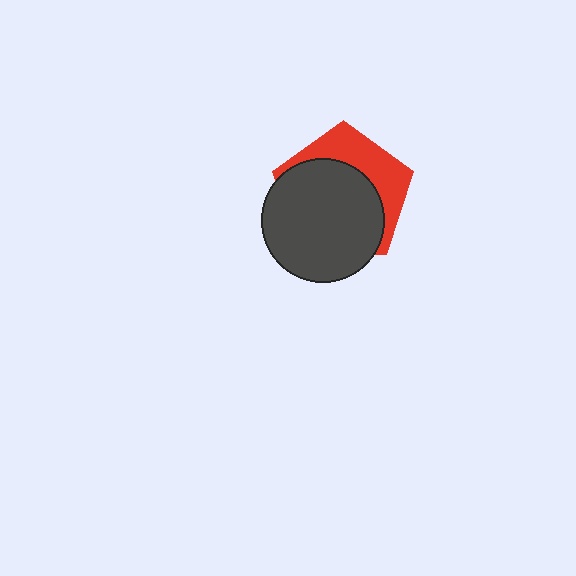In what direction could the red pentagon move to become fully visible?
The red pentagon could move up. That would shift it out from behind the dark gray circle entirely.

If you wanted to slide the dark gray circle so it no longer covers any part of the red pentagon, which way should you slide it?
Slide it down — that is the most direct way to separate the two shapes.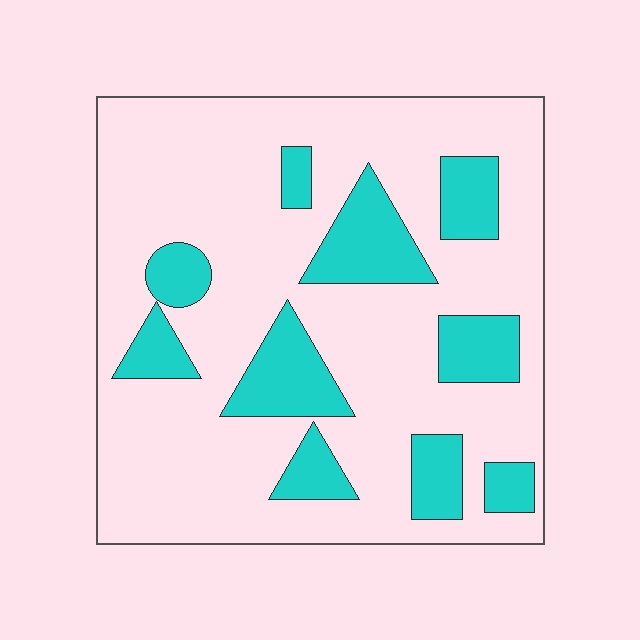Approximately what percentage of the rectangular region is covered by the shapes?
Approximately 25%.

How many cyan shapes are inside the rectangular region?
10.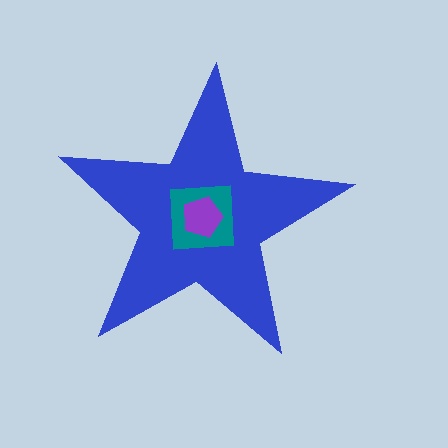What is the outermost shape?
The blue star.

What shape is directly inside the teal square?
The purple pentagon.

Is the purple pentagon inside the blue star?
Yes.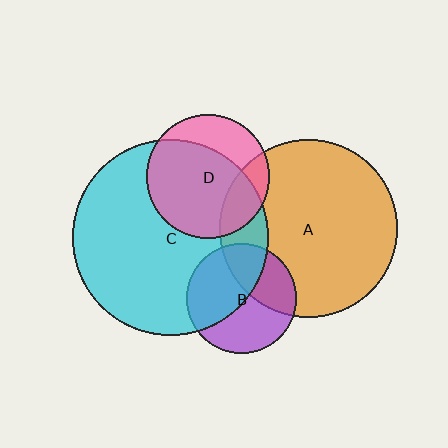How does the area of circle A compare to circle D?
Approximately 2.1 times.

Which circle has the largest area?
Circle C (cyan).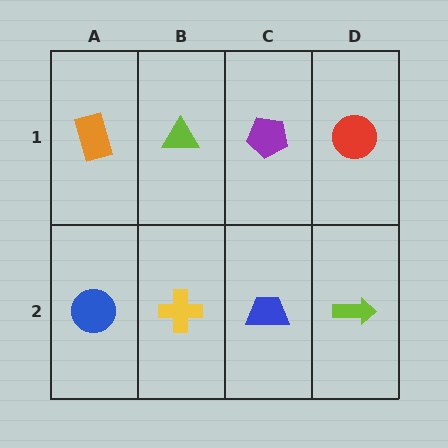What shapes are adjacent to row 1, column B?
A yellow cross (row 2, column B), an orange rectangle (row 1, column A), a purple pentagon (row 1, column C).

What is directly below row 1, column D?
A lime arrow.